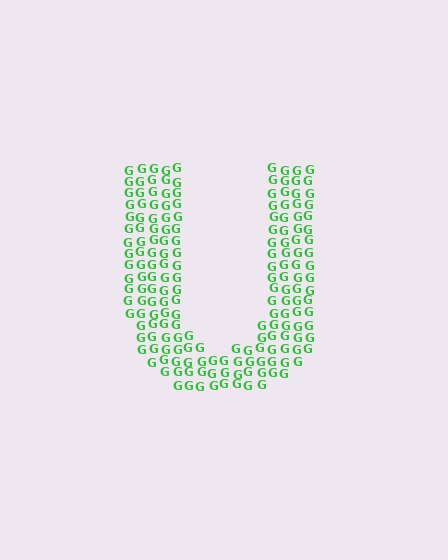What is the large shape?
The large shape is the letter U.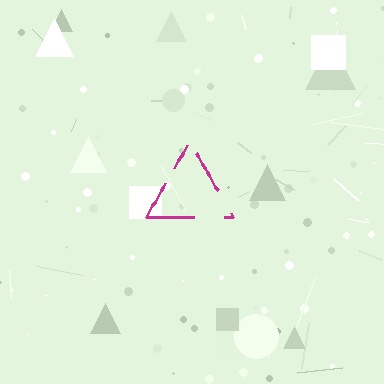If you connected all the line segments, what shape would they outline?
They would outline a triangle.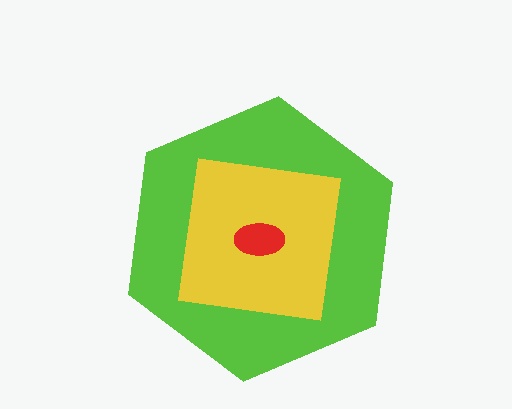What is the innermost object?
The red ellipse.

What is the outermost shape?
The lime hexagon.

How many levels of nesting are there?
3.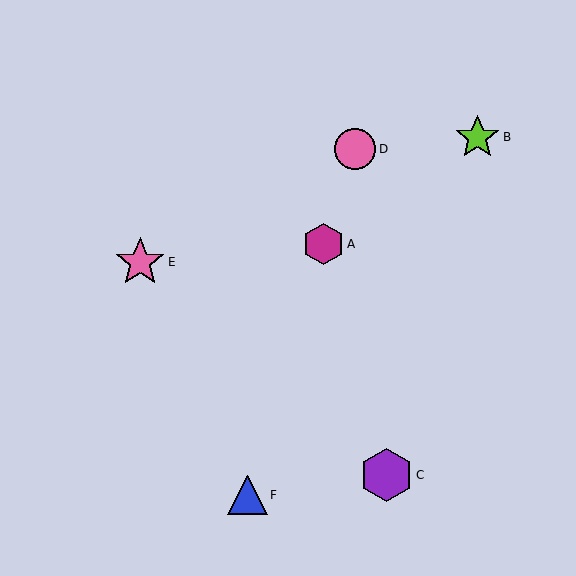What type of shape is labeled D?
Shape D is a pink circle.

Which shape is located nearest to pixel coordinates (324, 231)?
The magenta hexagon (labeled A) at (323, 244) is nearest to that location.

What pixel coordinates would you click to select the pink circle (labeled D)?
Click at (355, 149) to select the pink circle D.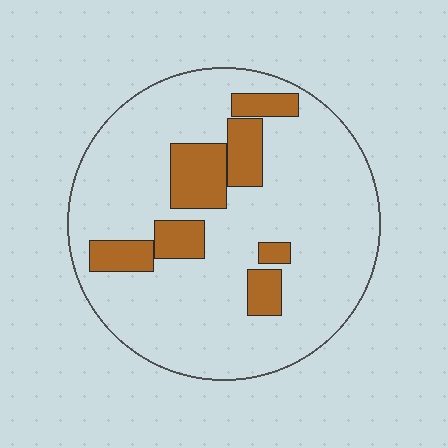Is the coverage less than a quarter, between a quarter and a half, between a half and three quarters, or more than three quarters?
Less than a quarter.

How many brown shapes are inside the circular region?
7.